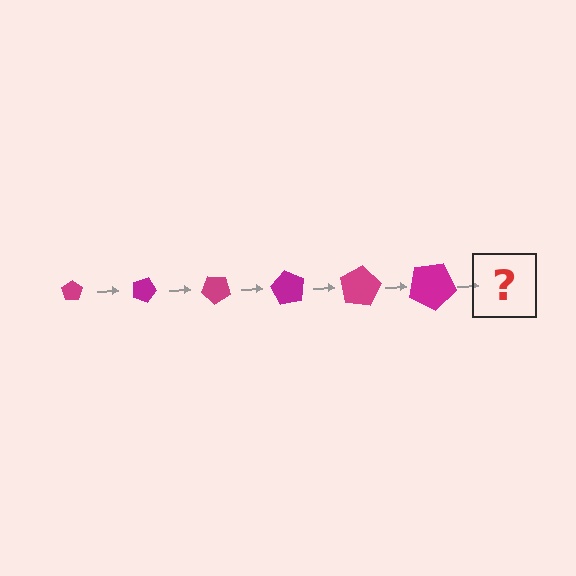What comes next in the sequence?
The next element should be a pentagon, larger than the previous one and rotated 120 degrees from the start.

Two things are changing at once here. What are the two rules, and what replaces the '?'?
The two rules are that the pentagon grows larger each step and it rotates 20 degrees each step. The '?' should be a pentagon, larger than the previous one and rotated 120 degrees from the start.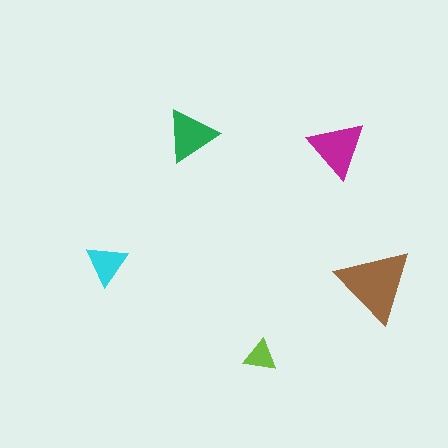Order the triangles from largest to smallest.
the brown one, the magenta one, the green one, the cyan one, the lime one.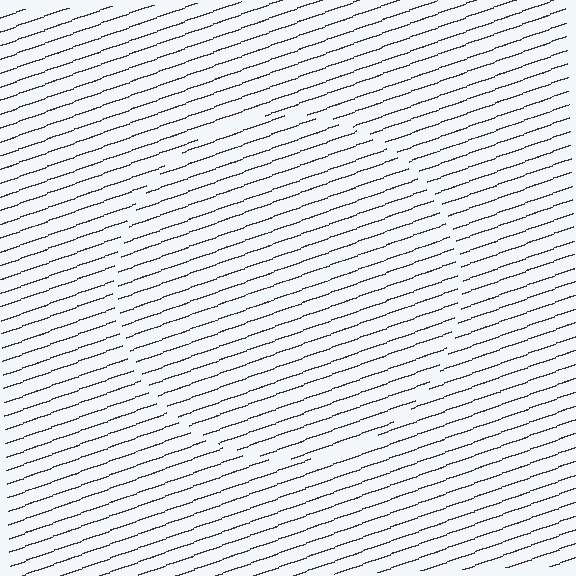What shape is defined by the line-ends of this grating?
An illusory circle. The interior of the shape contains the same grating, shifted by half a period — the contour is defined by the phase discontinuity where line-ends from the inner and outer gratings abut.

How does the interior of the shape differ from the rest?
The interior of the shape contains the same grating, shifted by half a period — the contour is defined by the phase discontinuity where line-ends from the inner and outer gratings abut.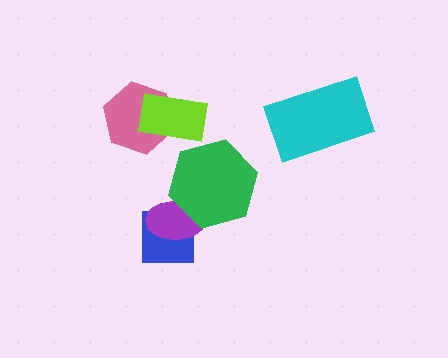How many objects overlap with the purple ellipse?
2 objects overlap with the purple ellipse.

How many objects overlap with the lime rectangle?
1 object overlaps with the lime rectangle.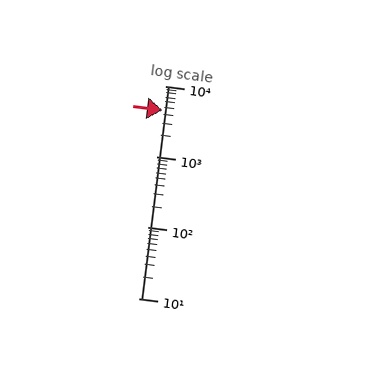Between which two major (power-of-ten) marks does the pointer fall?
The pointer is between 1000 and 10000.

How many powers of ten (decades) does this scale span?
The scale spans 3 decades, from 10 to 10000.